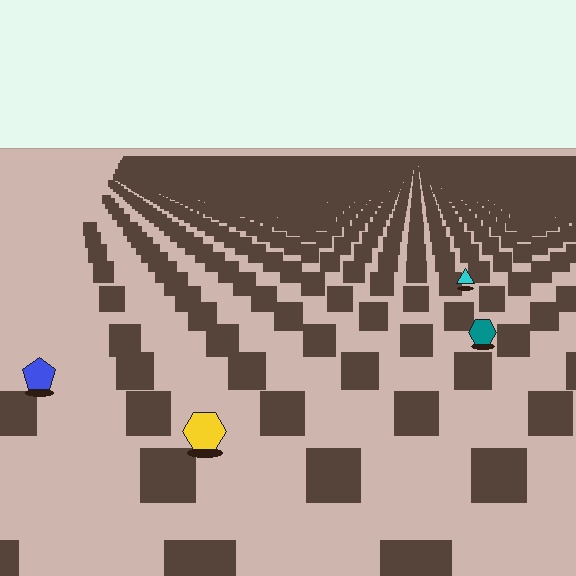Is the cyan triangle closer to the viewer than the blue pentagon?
No. The blue pentagon is closer — you can tell from the texture gradient: the ground texture is coarser near it.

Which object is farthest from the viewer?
The cyan triangle is farthest from the viewer. It appears smaller and the ground texture around it is denser.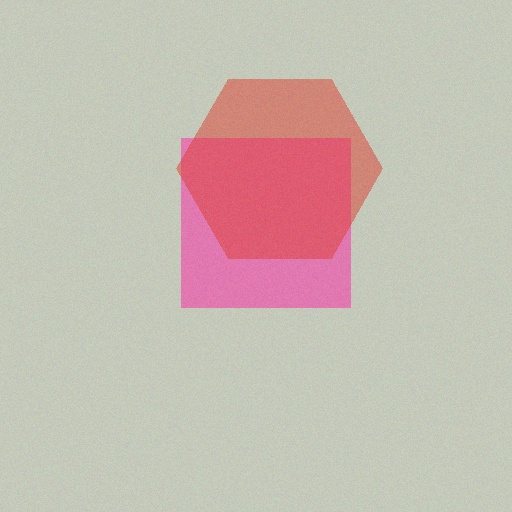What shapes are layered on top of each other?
The layered shapes are: a pink square, a red hexagon.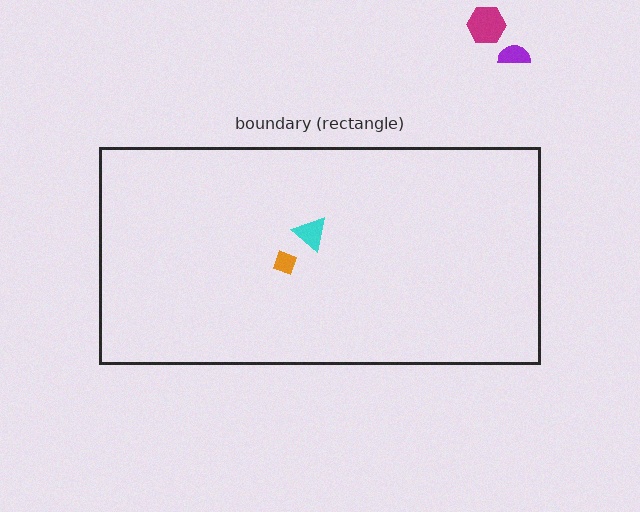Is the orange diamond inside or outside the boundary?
Inside.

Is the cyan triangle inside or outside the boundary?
Inside.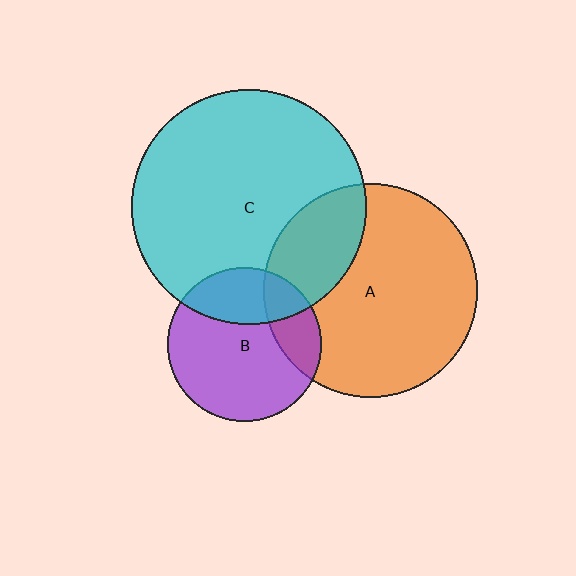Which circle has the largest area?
Circle C (cyan).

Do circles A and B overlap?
Yes.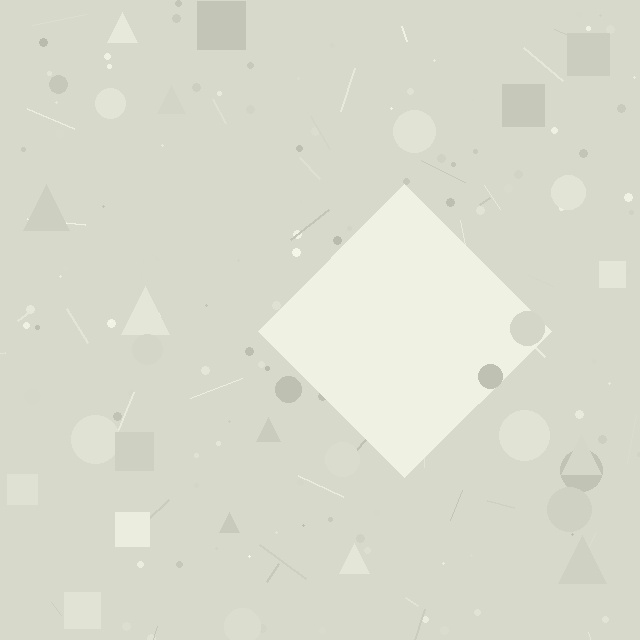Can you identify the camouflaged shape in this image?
The camouflaged shape is a diamond.